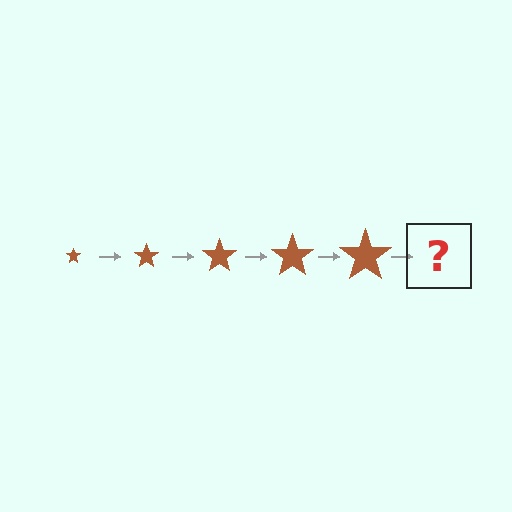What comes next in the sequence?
The next element should be a brown star, larger than the previous one.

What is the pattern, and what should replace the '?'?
The pattern is that the star gets progressively larger each step. The '?' should be a brown star, larger than the previous one.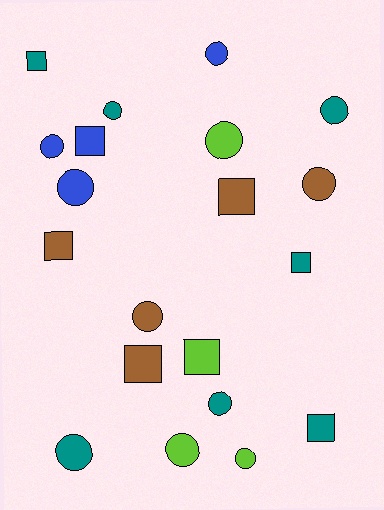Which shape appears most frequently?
Circle, with 12 objects.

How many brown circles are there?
There are 2 brown circles.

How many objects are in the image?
There are 20 objects.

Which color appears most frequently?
Teal, with 7 objects.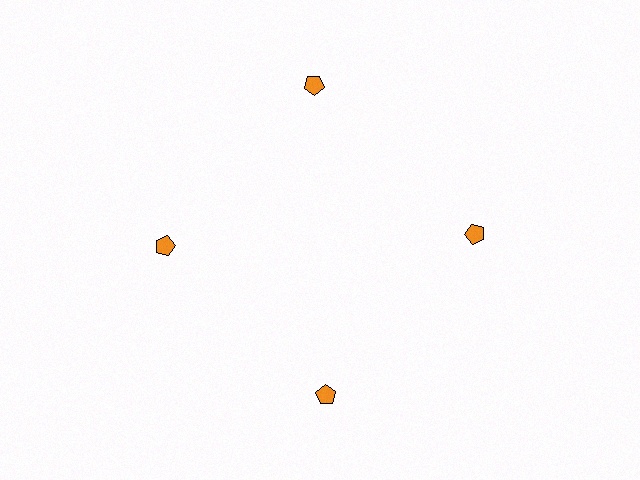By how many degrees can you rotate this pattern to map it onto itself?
The pattern maps onto itself every 90 degrees of rotation.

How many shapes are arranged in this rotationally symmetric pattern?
There are 4 shapes, arranged in 4 groups of 1.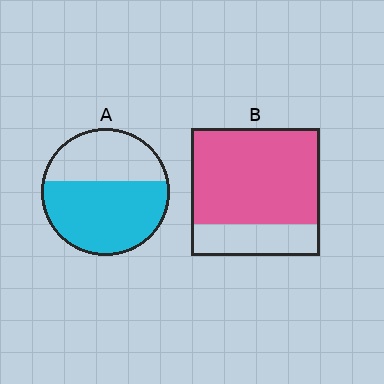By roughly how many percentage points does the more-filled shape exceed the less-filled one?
By roughly 15 percentage points (B over A).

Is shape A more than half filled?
Yes.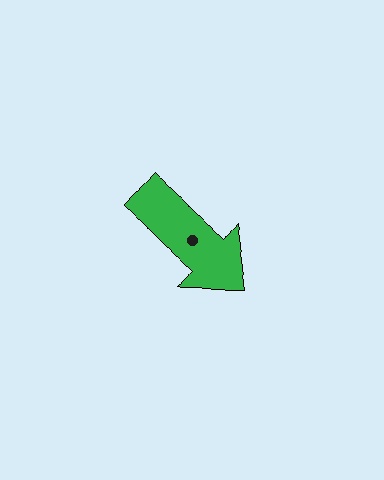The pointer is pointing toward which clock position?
Roughly 4 o'clock.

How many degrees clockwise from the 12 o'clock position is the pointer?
Approximately 132 degrees.